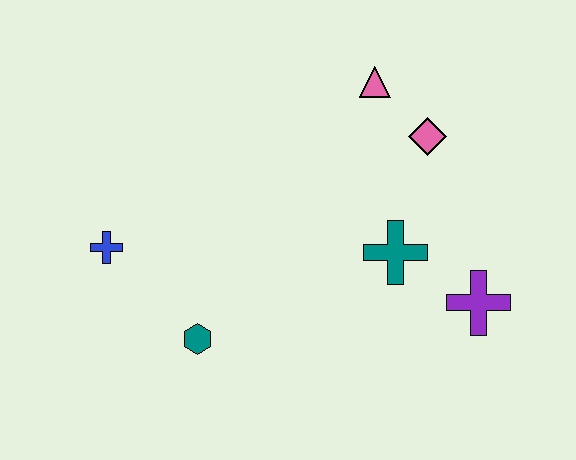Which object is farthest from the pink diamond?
The blue cross is farthest from the pink diamond.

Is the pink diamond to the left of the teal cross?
No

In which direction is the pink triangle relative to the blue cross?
The pink triangle is to the right of the blue cross.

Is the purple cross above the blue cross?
No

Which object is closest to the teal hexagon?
The blue cross is closest to the teal hexagon.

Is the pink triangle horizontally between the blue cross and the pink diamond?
Yes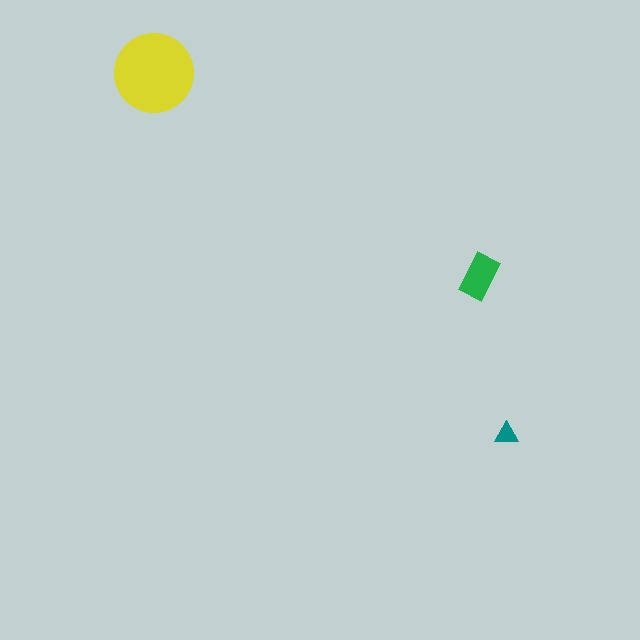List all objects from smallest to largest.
The teal triangle, the green rectangle, the yellow circle.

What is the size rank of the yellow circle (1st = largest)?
1st.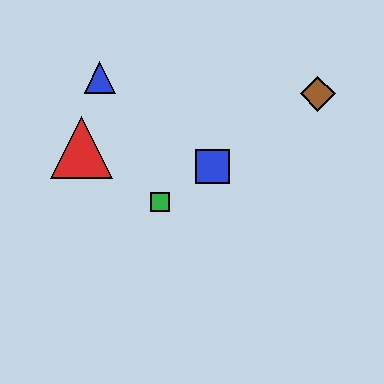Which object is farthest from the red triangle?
The brown diamond is farthest from the red triangle.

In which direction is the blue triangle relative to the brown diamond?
The blue triangle is to the left of the brown diamond.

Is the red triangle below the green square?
No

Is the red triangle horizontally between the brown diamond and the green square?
No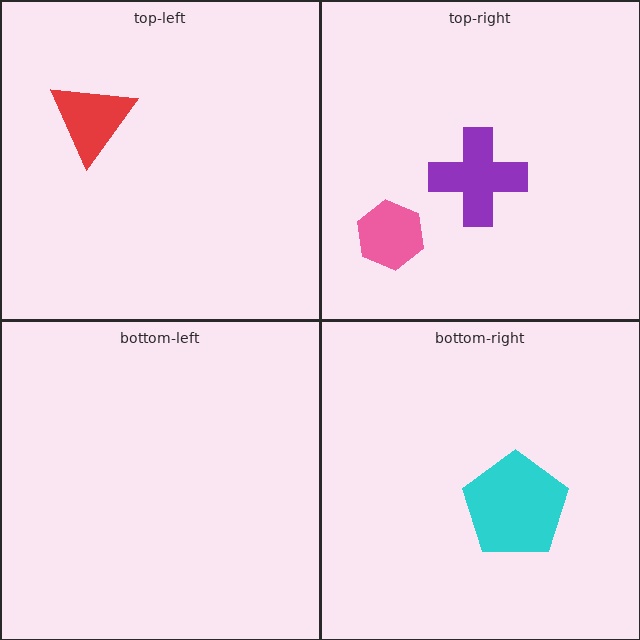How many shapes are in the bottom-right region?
1.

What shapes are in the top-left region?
The red triangle.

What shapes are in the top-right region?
The purple cross, the pink hexagon.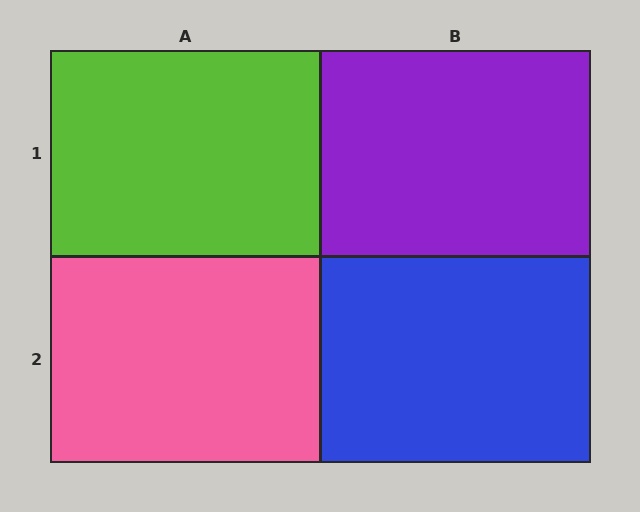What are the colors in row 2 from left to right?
Pink, blue.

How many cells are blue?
1 cell is blue.